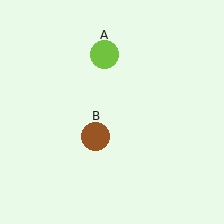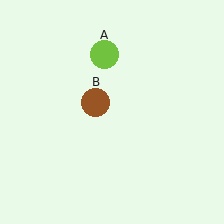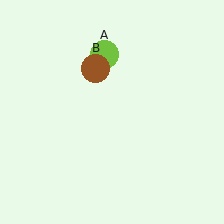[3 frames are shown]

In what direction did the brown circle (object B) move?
The brown circle (object B) moved up.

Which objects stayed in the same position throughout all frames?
Lime circle (object A) remained stationary.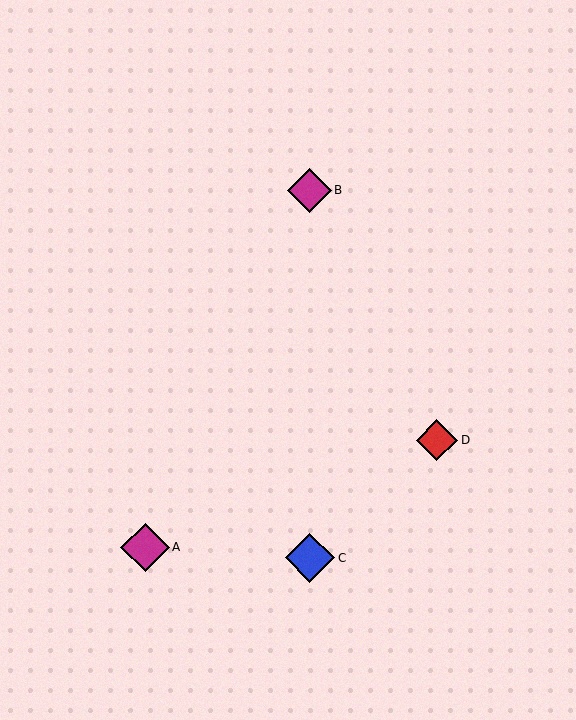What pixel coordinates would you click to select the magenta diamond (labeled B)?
Click at (309, 190) to select the magenta diamond B.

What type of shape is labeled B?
Shape B is a magenta diamond.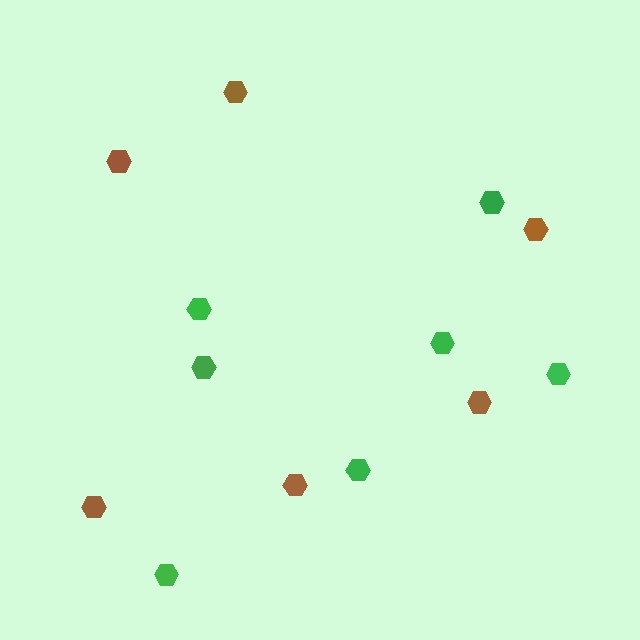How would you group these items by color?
There are 2 groups: one group of green hexagons (7) and one group of brown hexagons (6).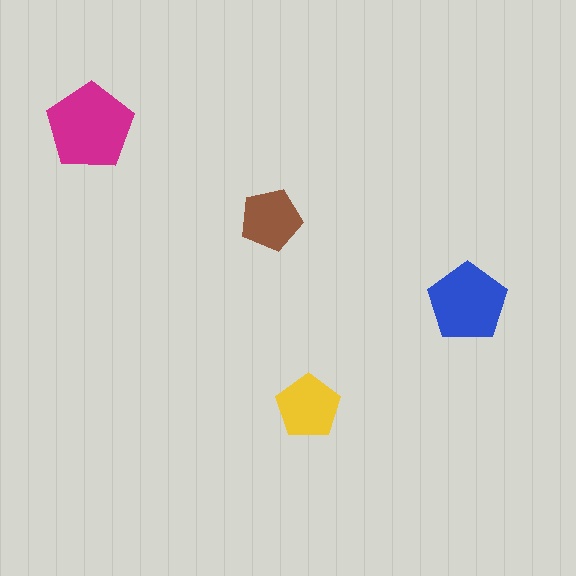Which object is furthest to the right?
The blue pentagon is rightmost.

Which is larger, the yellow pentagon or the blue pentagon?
The blue one.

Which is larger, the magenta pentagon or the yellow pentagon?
The magenta one.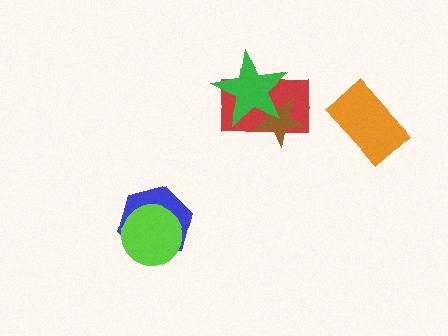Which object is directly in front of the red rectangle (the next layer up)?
The brown star is directly in front of the red rectangle.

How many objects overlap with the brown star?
2 objects overlap with the brown star.